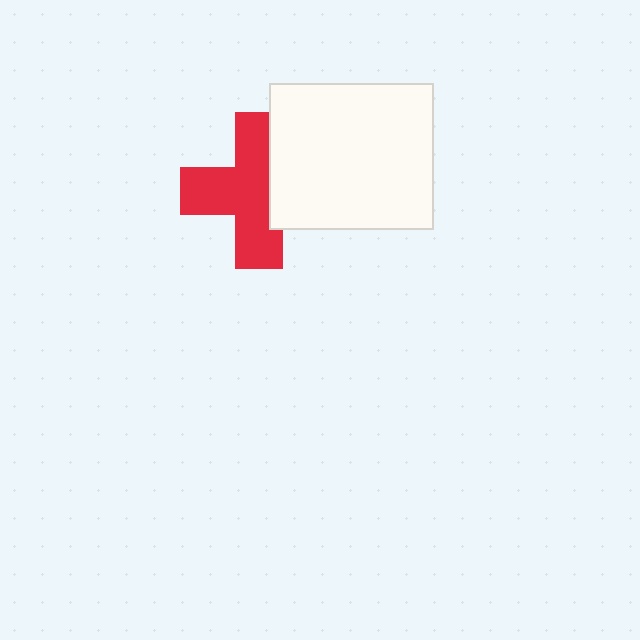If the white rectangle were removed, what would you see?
You would see the complete red cross.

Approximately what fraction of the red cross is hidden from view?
Roughly 33% of the red cross is hidden behind the white rectangle.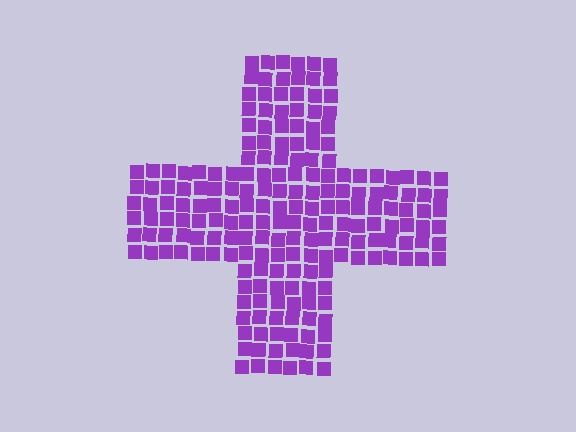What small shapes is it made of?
It is made of small squares.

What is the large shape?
The large shape is a cross.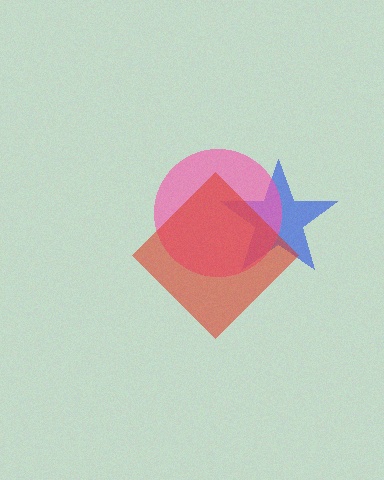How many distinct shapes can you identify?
There are 3 distinct shapes: a blue star, a pink circle, a red diamond.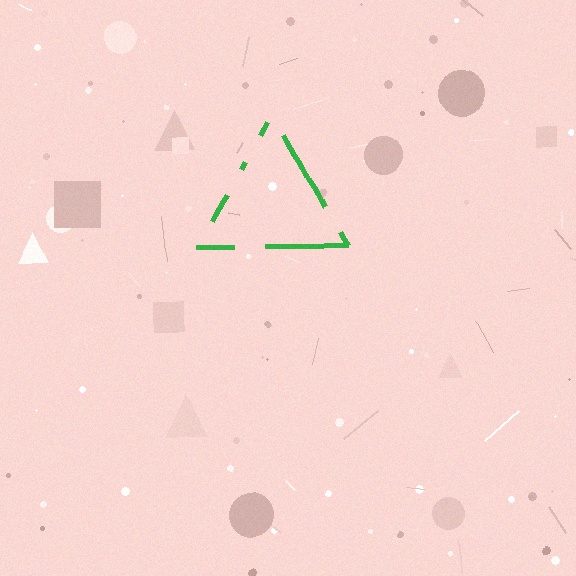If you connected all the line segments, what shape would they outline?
They would outline a triangle.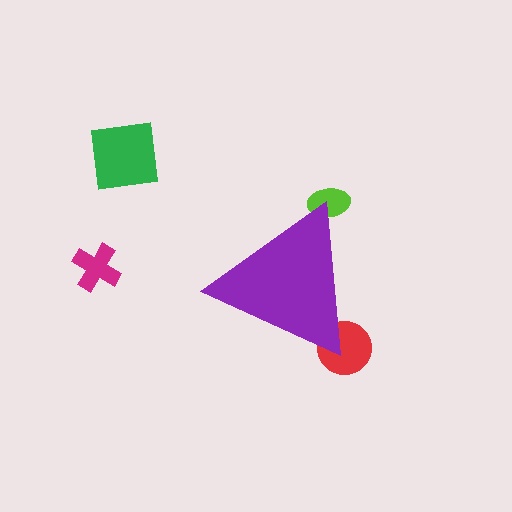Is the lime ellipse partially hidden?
Yes, the lime ellipse is partially hidden behind the purple triangle.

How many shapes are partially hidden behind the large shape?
2 shapes are partially hidden.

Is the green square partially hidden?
No, the green square is fully visible.